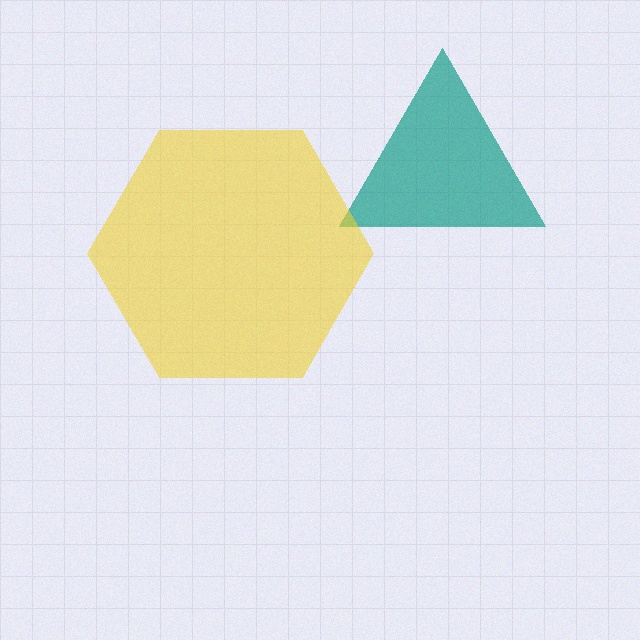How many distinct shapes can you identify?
There are 2 distinct shapes: a teal triangle, a yellow hexagon.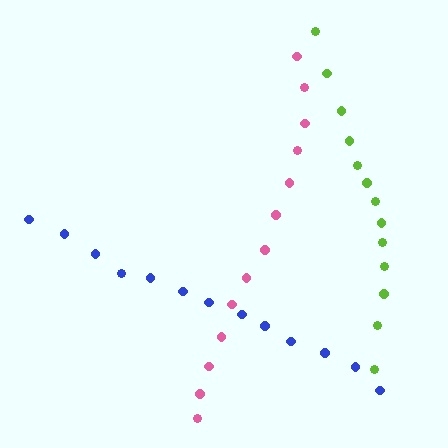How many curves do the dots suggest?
There are 3 distinct paths.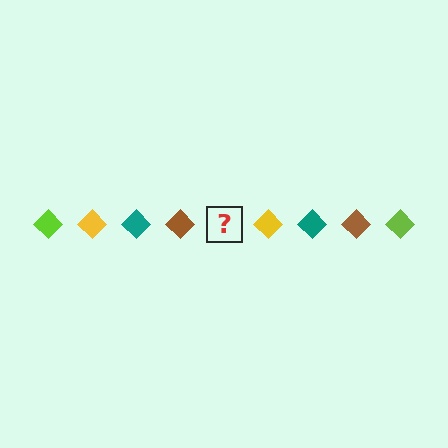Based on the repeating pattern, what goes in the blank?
The blank should be a lime diamond.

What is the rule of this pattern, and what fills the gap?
The rule is that the pattern cycles through lime, yellow, teal, brown diamonds. The gap should be filled with a lime diamond.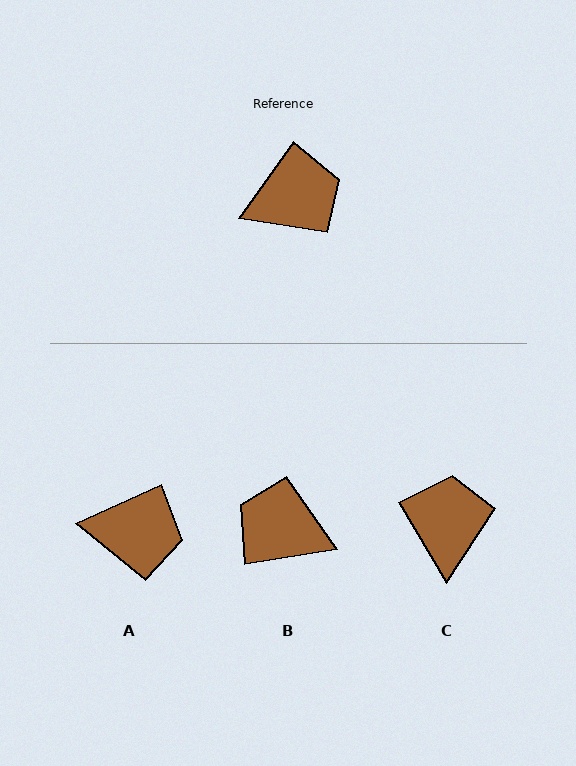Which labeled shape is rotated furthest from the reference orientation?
B, about 134 degrees away.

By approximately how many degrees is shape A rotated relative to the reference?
Approximately 30 degrees clockwise.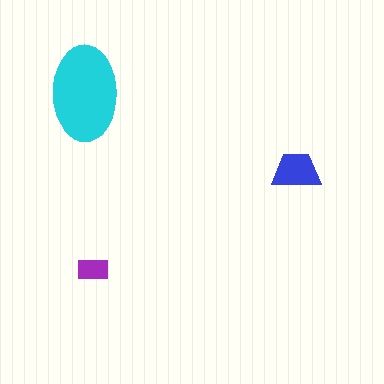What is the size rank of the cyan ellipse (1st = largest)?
1st.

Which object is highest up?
The cyan ellipse is topmost.